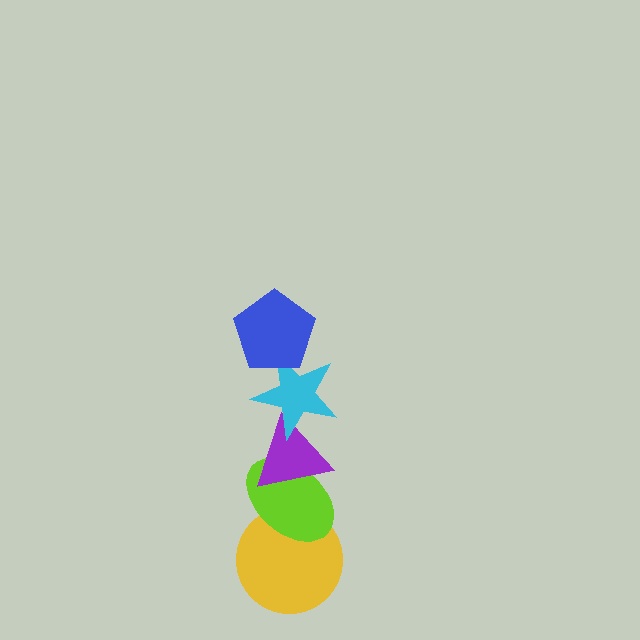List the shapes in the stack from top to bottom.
From top to bottom: the blue pentagon, the cyan star, the purple triangle, the lime ellipse, the yellow circle.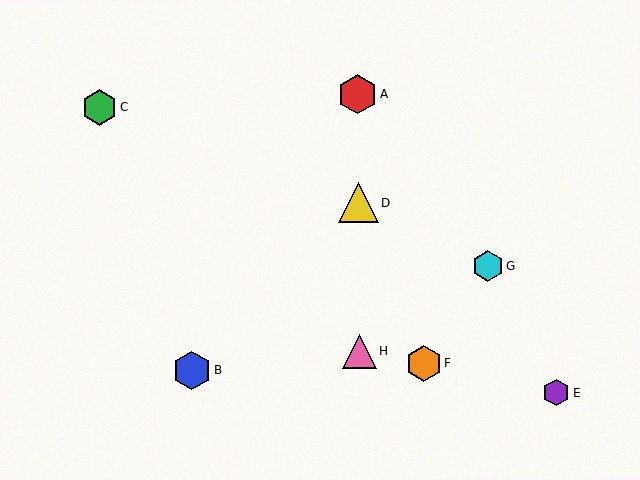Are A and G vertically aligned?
No, A is at x≈357 and G is at x≈488.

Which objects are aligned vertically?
Objects A, D, H are aligned vertically.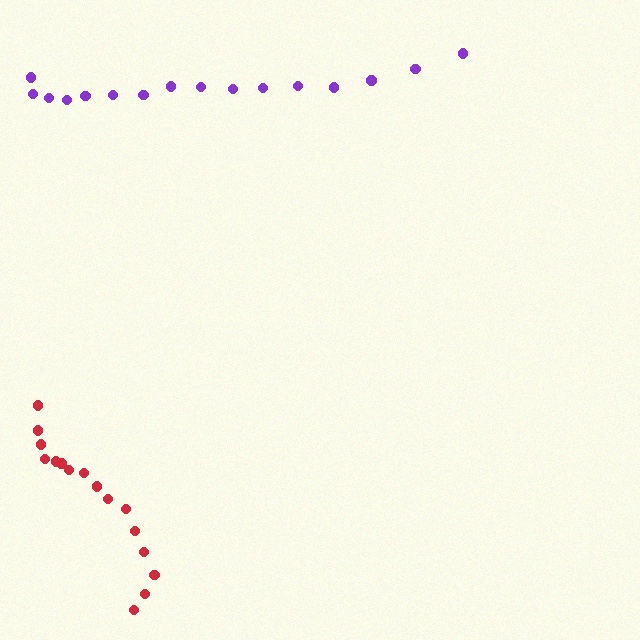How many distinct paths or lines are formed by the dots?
There are 2 distinct paths.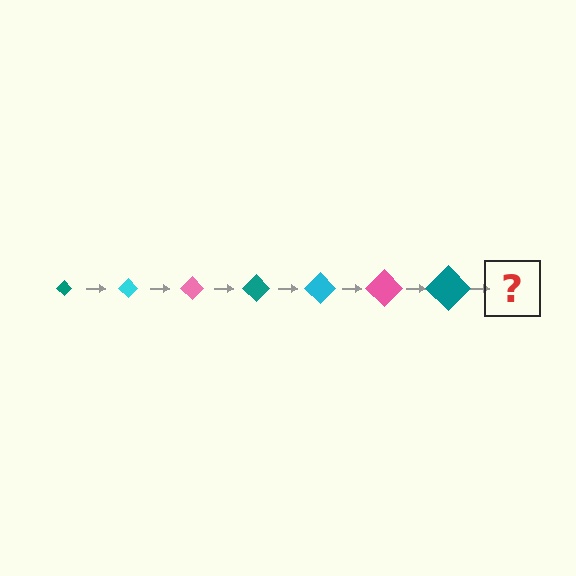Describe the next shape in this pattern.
It should be a cyan diamond, larger than the previous one.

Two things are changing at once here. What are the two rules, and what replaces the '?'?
The two rules are that the diamond grows larger each step and the color cycles through teal, cyan, and pink. The '?' should be a cyan diamond, larger than the previous one.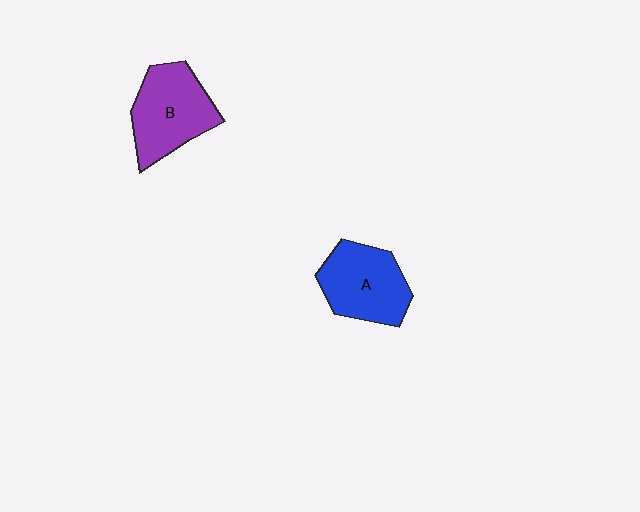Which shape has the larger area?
Shape B (purple).